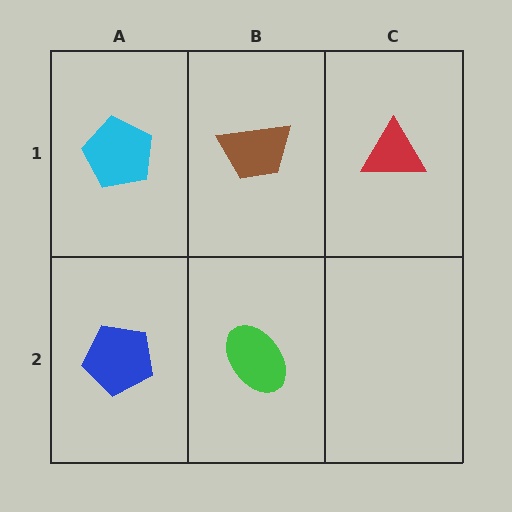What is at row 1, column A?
A cyan pentagon.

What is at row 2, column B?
A green ellipse.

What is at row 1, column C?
A red triangle.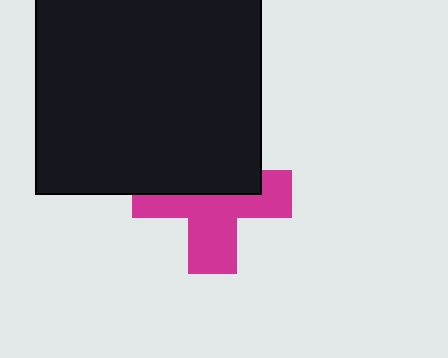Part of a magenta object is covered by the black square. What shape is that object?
It is a cross.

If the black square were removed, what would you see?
You would see the complete magenta cross.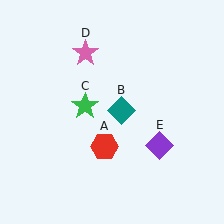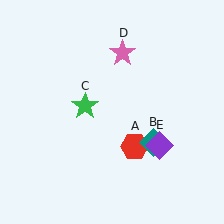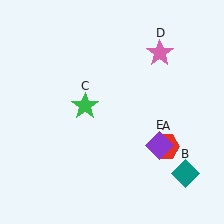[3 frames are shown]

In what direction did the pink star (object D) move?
The pink star (object D) moved right.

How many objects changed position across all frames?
3 objects changed position: red hexagon (object A), teal diamond (object B), pink star (object D).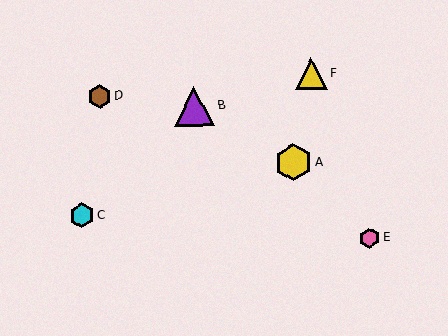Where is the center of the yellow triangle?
The center of the yellow triangle is at (311, 74).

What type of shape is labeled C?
Shape C is a cyan hexagon.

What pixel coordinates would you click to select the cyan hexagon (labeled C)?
Click at (82, 215) to select the cyan hexagon C.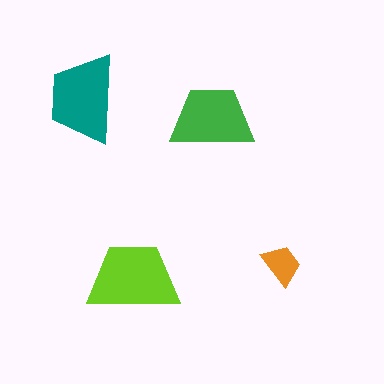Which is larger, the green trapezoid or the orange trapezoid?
The green one.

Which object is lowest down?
The lime trapezoid is bottommost.